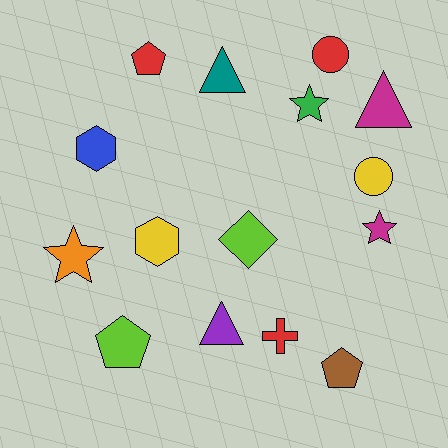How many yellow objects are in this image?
There are 2 yellow objects.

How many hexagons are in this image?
There are 2 hexagons.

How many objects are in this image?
There are 15 objects.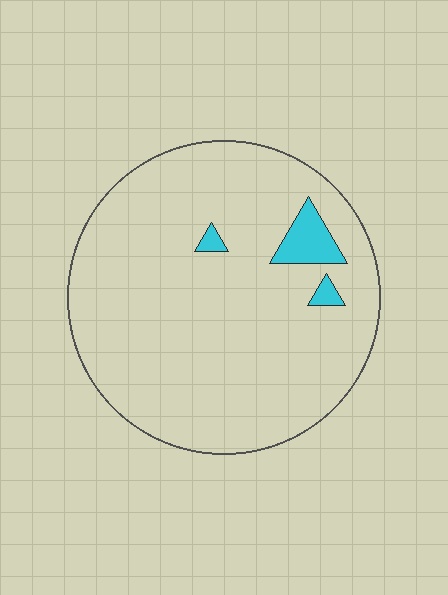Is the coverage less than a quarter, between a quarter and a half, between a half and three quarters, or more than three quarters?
Less than a quarter.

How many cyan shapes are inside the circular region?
3.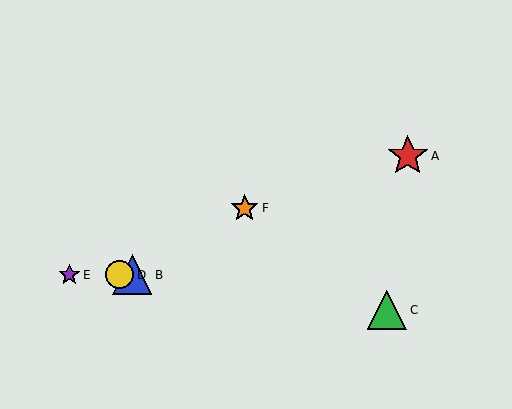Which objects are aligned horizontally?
Objects B, D, E are aligned horizontally.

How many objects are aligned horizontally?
3 objects (B, D, E) are aligned horizontally.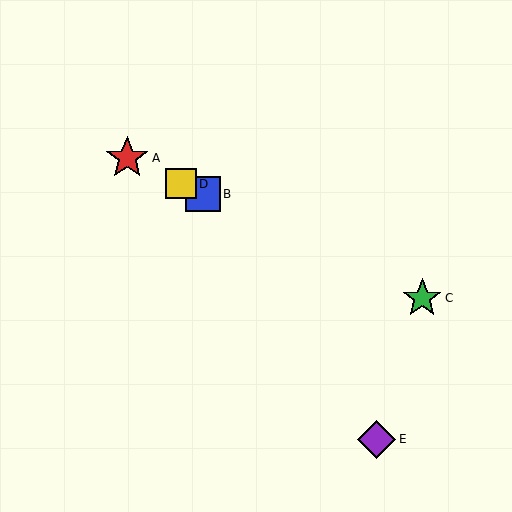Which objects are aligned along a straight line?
Objects A, B, C, D are aligned along a straight line.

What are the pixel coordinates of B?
Object B is at (203, 194).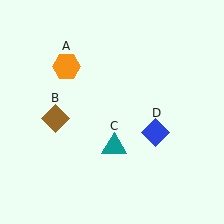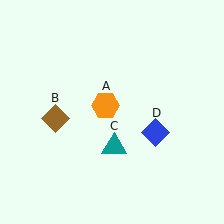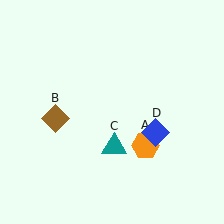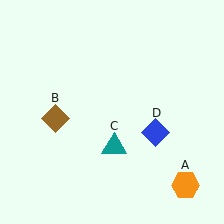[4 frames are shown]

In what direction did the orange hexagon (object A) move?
The orange hexagon (object A) moved down and to the right.